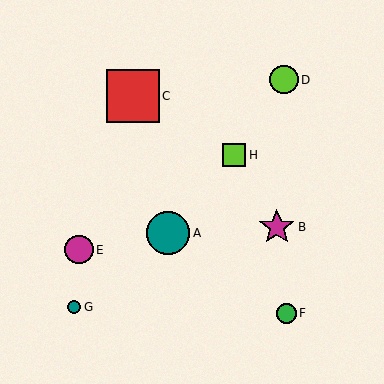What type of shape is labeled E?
Shape E is a magenta circle.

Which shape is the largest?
The red square (labeled C) is the largest.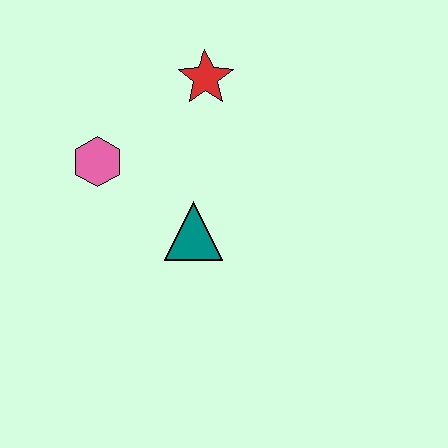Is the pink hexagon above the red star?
No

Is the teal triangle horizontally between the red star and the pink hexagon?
Yes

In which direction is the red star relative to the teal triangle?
The red star is above the teal triangle.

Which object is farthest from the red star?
The teal triangle is farthest from the red star.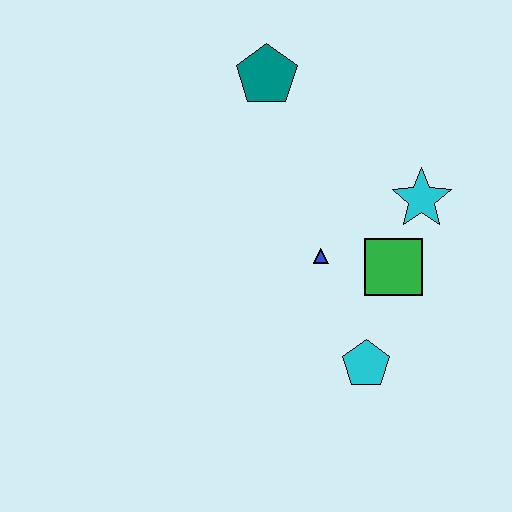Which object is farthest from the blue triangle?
The teal pentagon is farthest from the blue triangle.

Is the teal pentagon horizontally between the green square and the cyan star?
No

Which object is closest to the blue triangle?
The green square is closest to the blue triangle.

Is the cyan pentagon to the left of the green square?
Yes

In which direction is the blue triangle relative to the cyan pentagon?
The blue triangle is above the cyan pentagon.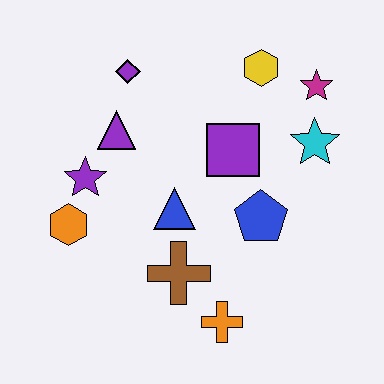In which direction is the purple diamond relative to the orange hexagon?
The purple diamond is above the orange hexagon.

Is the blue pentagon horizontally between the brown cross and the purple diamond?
No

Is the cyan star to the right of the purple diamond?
Yes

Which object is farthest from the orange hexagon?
The magenta star is farthest from the orange hexagon.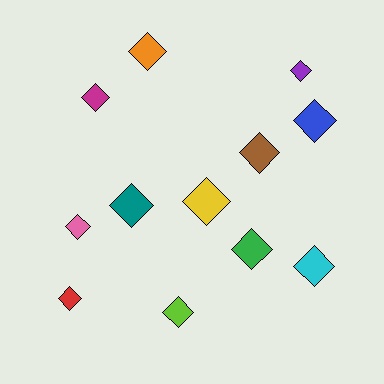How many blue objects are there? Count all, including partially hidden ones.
There is 1 blue object.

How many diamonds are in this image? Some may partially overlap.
There are 12 diamonds.